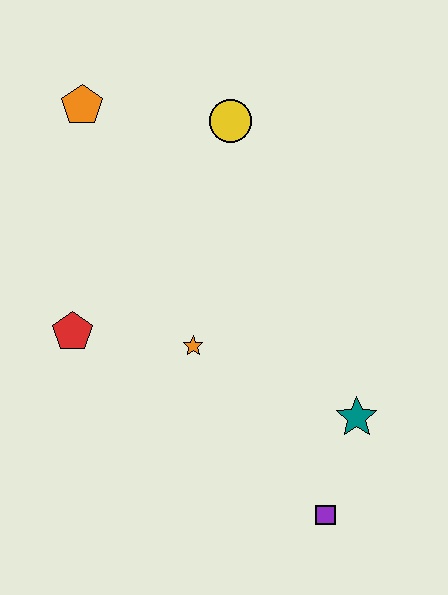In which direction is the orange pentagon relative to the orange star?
The orange pentagon is above the orange star.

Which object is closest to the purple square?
The teal star is closest to the purple square.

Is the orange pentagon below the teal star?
No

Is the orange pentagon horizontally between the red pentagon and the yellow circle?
Yes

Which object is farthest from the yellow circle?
The purple square is farthest from the yellow circle.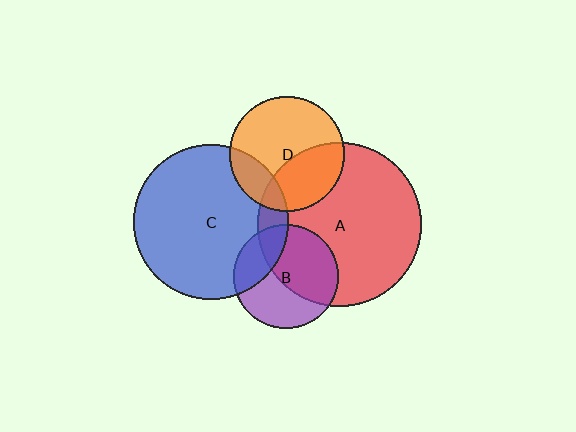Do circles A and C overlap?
Yes.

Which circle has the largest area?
Circle A (red).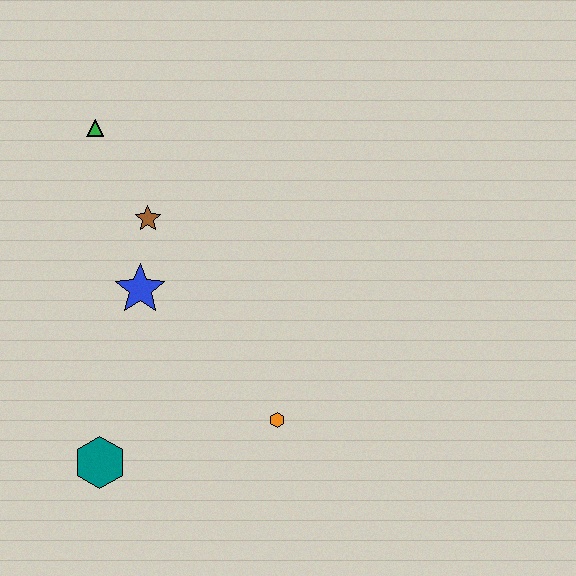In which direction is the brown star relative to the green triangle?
The brown star is below the green triangle.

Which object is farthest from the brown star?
The teal hexagon is farthest from the brown star.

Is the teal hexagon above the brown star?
No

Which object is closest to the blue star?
The brown star is closest to the blue star.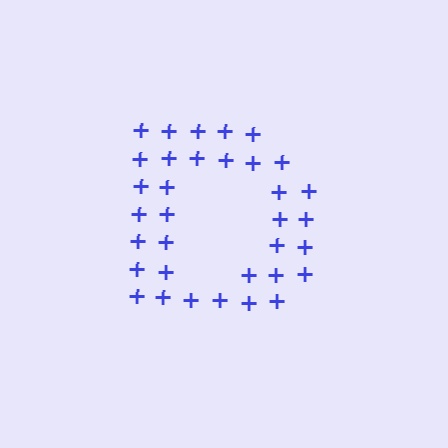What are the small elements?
The small elements are plus signs.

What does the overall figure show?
The overall figure shows the letter D.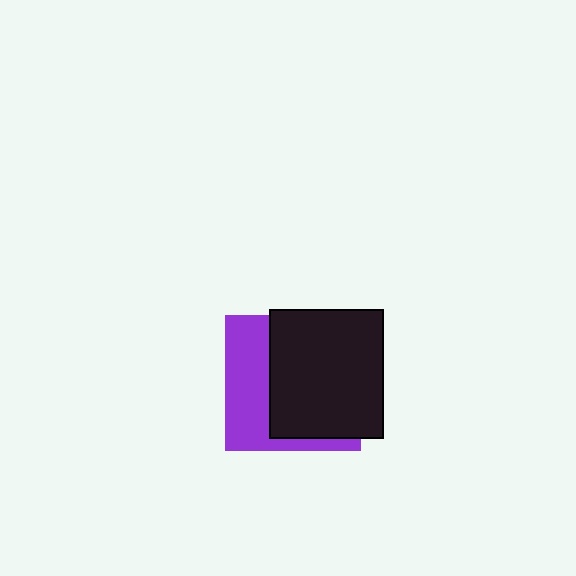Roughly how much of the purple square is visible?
A small part of it is visible (roughly 38%).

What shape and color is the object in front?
The object in front is a black rectangle.